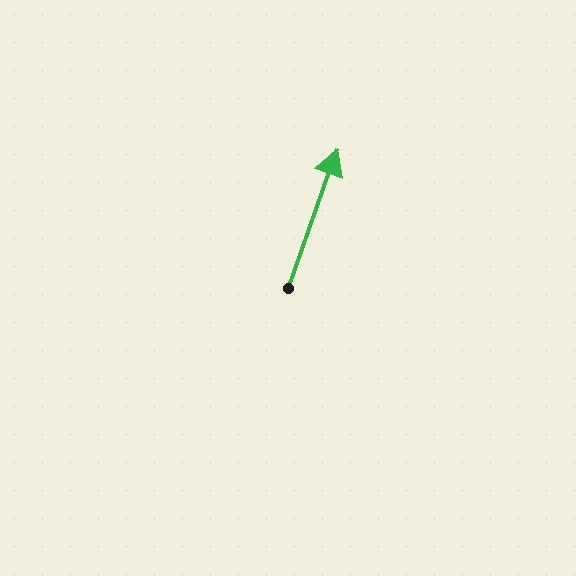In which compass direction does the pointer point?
North.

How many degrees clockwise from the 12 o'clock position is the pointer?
Approximately 19 degrees.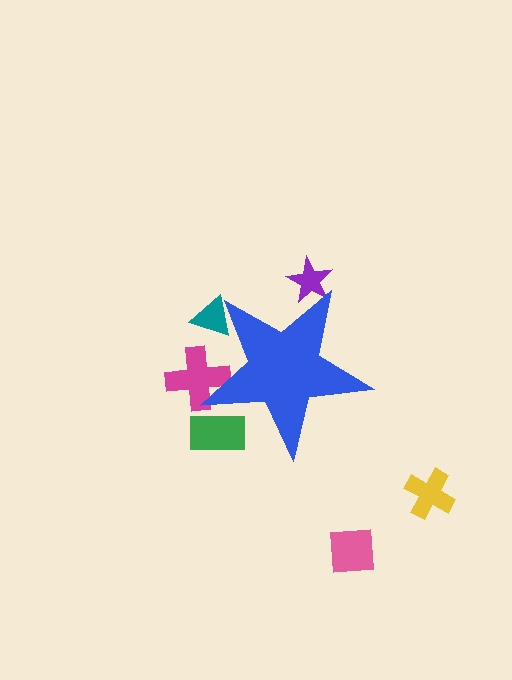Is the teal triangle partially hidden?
Yes, the teal triangle is partially hidden behind the blue star.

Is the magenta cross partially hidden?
Yes, the magenta cross is partially hidden behind the blue star.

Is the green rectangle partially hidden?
Yes, the green rectangle is partially hidden behind the blue star.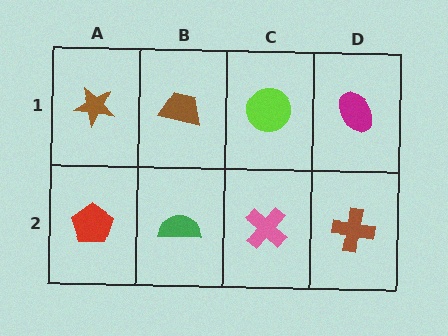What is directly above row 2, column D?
A magenta ellipse.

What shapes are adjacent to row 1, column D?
A brown cross (row 2, column D), a lime circle (row 1, column C).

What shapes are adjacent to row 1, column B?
A green semicircle (row 2, column B), a brown star (row 1, column A), a lime circle (row 1, column C).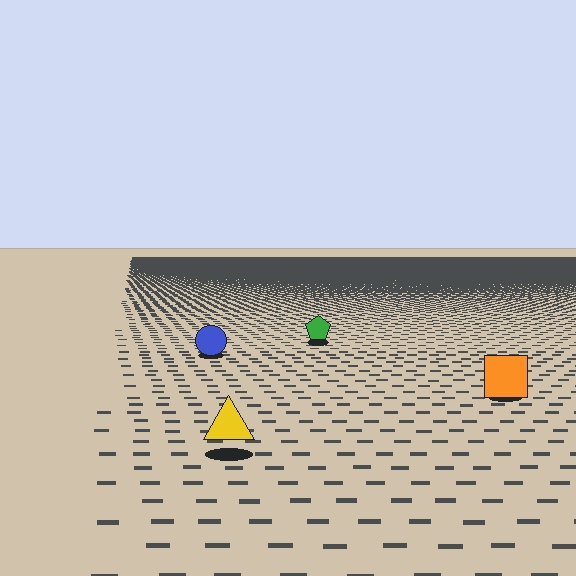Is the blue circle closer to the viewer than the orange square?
No. The orange square is closer — you can tell from the texture gradient: the ground texture is coarser near it.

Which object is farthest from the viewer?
The green pentagon is farthest from the viewer. It appears smaller and the ground texture around it is denser.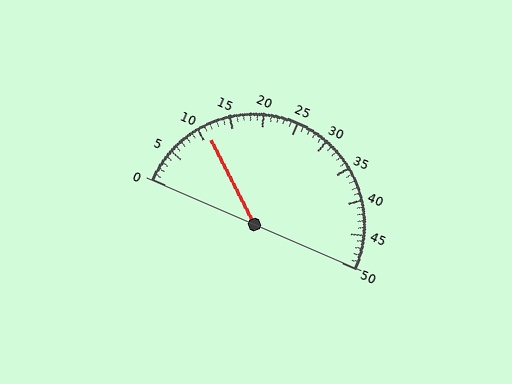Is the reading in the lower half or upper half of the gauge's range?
The reading is in the lower half of the range (0 to 50).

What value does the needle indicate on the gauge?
The needle indicates approximately 11.